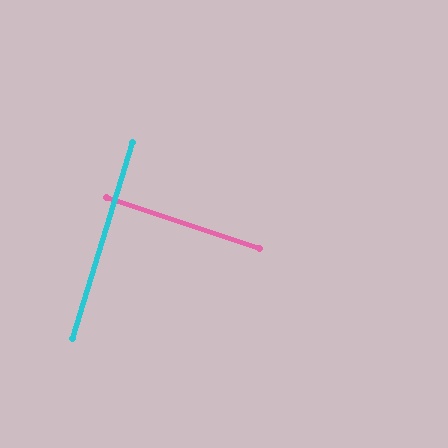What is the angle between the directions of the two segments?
Approximately 89 degrees.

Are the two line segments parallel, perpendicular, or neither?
Perpendicular — they meet at approximately 89°.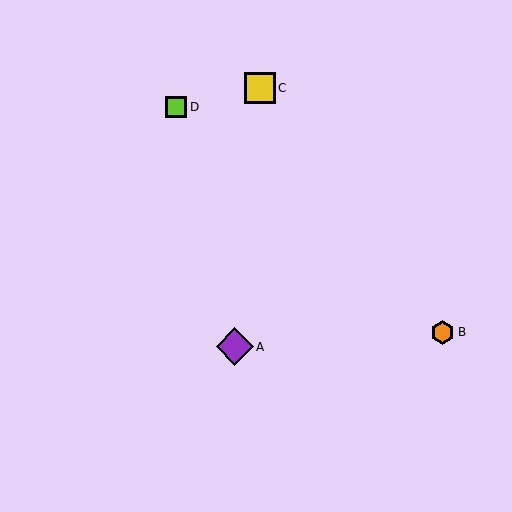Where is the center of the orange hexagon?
The center of the orange hexagon is at (443, 333).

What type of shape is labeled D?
Shape D is a lime square.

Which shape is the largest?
The purple diamond (labeled A) is the largest.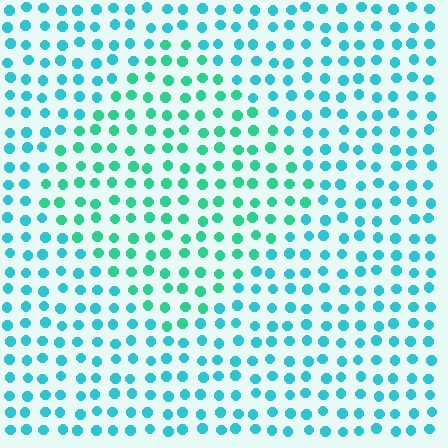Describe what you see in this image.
The image is filled with small cyan elements in a uniform arrangement. A diamond-shaped region is visible where the elements are tinted to a slightly different hue, forming a subtle color boundary.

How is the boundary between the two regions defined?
The boundary is defined purely by a slight shift in hue (about 30 degrees). Spacing, size, and orientation are identical on both sides.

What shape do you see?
I see a diamond.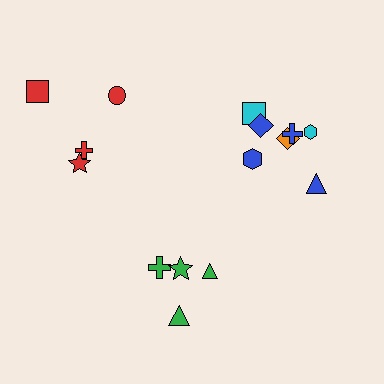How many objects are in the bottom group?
There are 4 objects.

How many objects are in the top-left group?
There are 4 objects.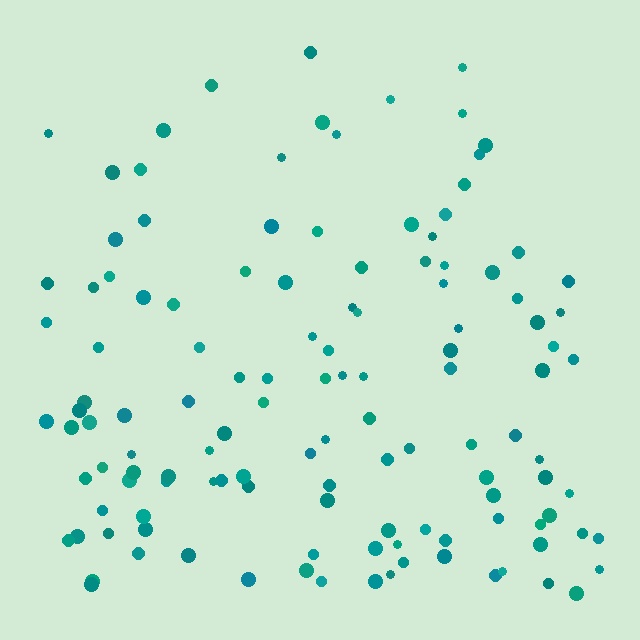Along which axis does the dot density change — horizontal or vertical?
Vertical.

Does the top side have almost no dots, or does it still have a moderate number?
Still a moderate number, just noticeably fewer than the bottom.